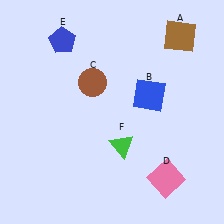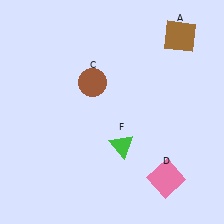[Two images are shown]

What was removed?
The blue square (B), the blue pentagon (E) were removed in Image 2.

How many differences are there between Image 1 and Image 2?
There are 2 differences between the two images.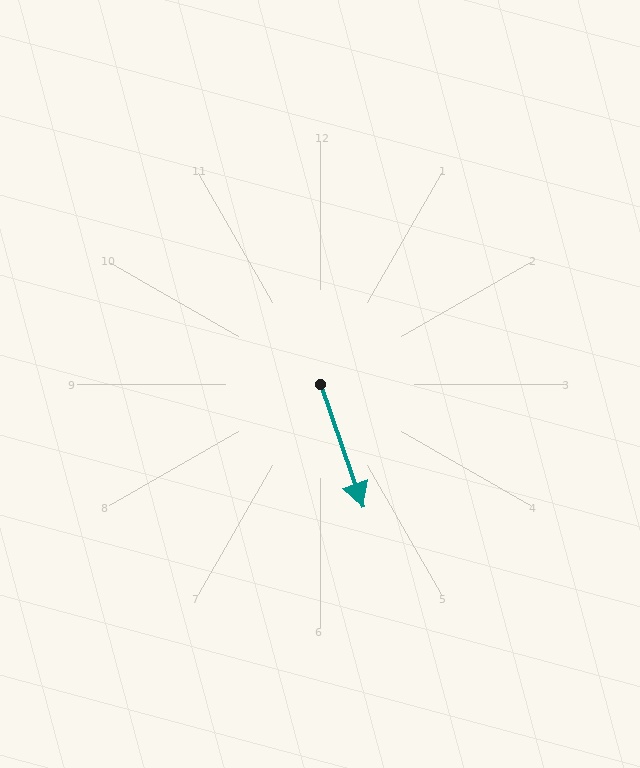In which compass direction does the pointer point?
South.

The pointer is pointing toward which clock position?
Roughly 5 o'clock.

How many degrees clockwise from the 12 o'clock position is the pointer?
Approximately 161 degrees.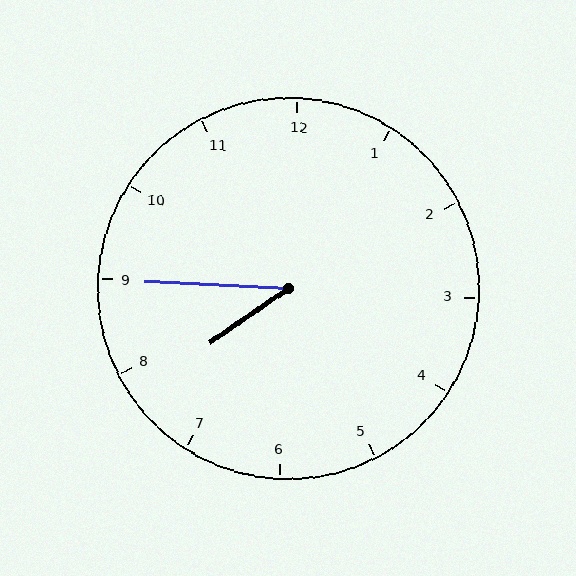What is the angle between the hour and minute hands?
Approximately 38 degrees.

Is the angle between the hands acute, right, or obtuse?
It is acute.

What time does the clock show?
7:45.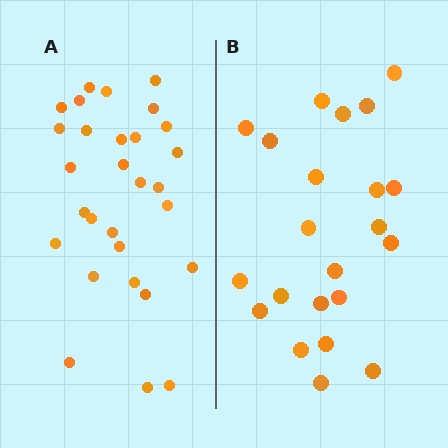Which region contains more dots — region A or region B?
Region A (the left region) has more dots.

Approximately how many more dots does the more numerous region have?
Region A has roughly 8 or so more dots than region B.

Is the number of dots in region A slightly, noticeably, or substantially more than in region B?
Region A has noticeably more, but not dramatically so. The ratio is roughly 1.3 to 1.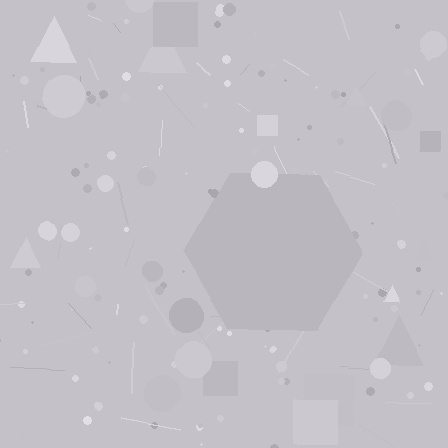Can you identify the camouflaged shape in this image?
The camouflaged shape is a hexagon.